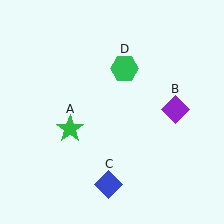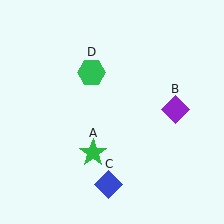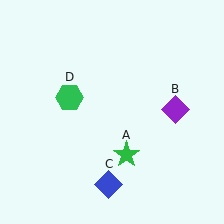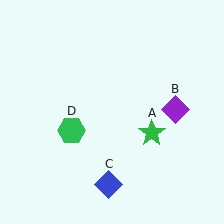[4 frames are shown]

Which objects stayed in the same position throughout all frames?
Purple diamond (object B) and blue diamond (object C) remained stationary.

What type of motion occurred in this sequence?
The green star (object A), green hexagon (object D) rotated counterclockwise around the center of the scene.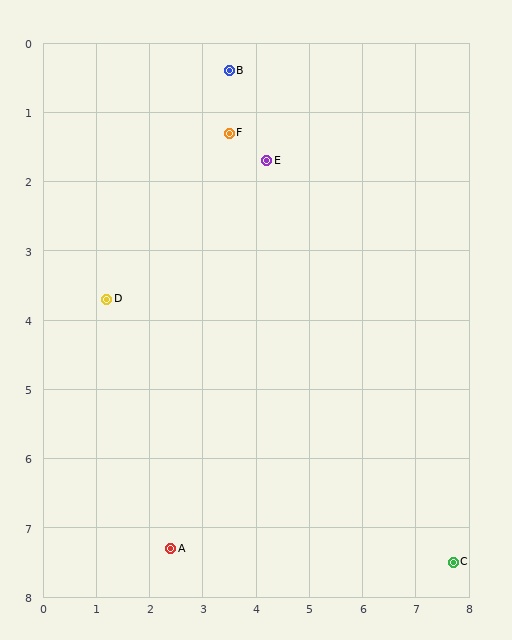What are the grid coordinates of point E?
Point E is at approximately (4.2, 1.7).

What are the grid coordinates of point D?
Point D is at approximately (1.2, 3.7).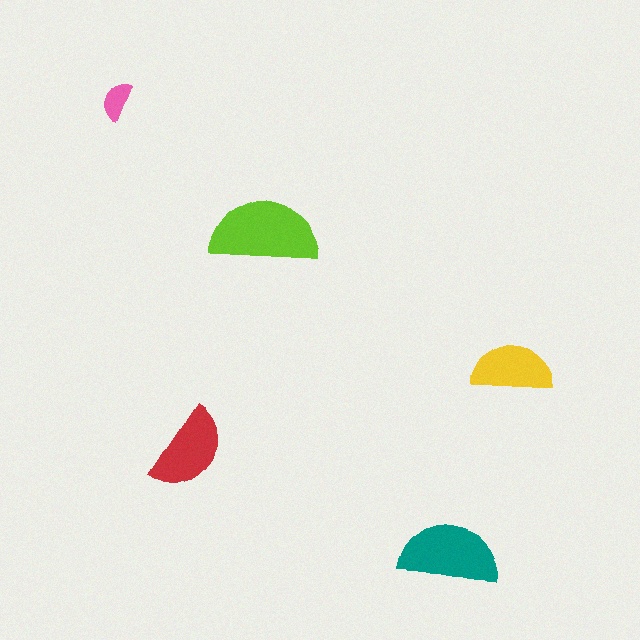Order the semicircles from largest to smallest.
the lime one, the teal one, the red one, the yellow one, the pink one.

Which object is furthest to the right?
The yellow semicircle is rightmost.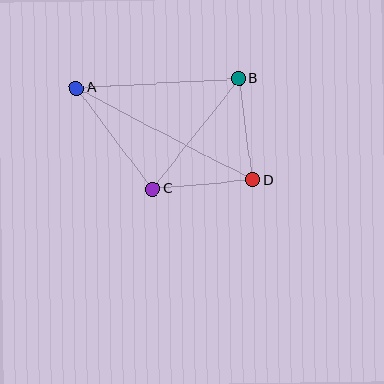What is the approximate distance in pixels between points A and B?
The distance between A and B is approximately 163 pixels.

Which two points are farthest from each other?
Points A and D are farthest from each other.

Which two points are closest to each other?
Points C and D are closest to each other.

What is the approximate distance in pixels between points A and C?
The distance between A and C is approximately 127 pixels.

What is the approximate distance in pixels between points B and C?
The distance between B and C is approximately 140 pixels.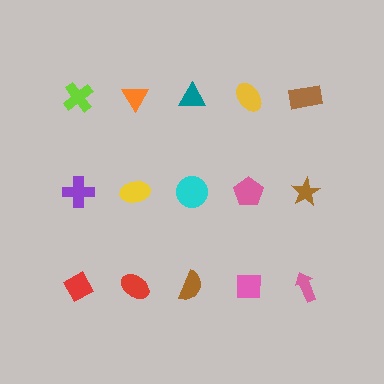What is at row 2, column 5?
A brown star.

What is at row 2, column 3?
A cyan circle.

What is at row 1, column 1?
A lime cross.